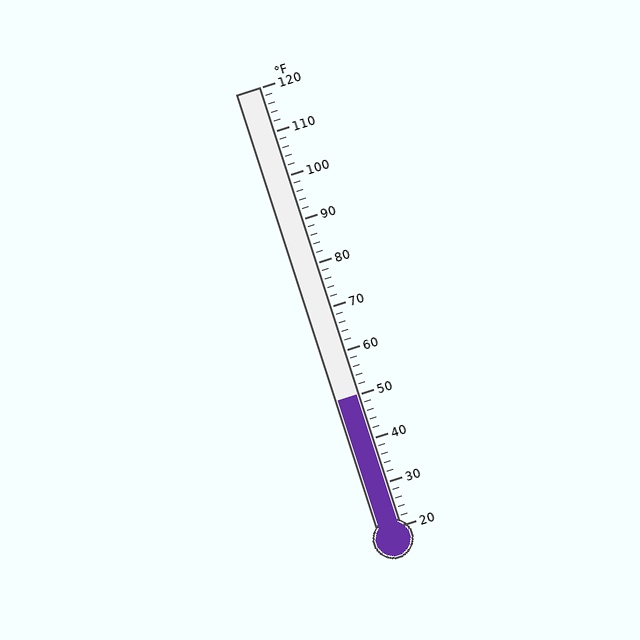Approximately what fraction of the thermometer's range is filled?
The thermometer is filled to approximately 30% of its range.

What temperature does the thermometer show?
The thermometer shows approximately 50°F.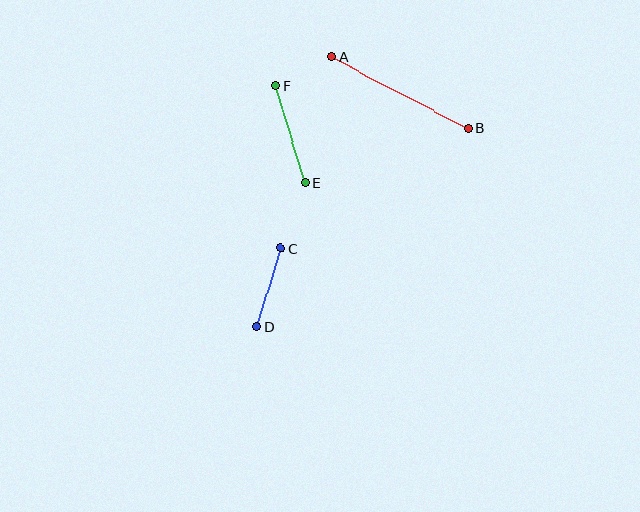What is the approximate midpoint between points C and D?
The midpoint is at approximately (269, 288) pixels.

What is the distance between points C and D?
The distance is approximately 82 pixels.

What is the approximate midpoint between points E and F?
The midpoint is at approximately (290, 134) pixels.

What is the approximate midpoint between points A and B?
The midpoint is at approximately (400, 93) pixels.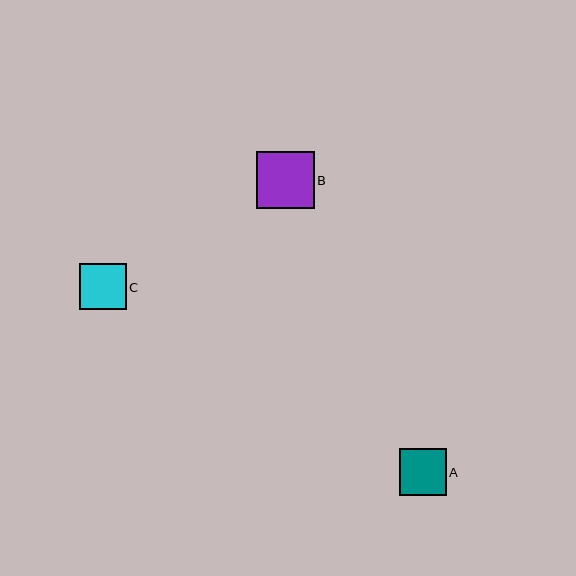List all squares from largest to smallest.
From largest to smallest: B, A, C.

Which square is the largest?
Square B is the largest with a size of approximately 58 pixels.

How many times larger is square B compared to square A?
Square B is approximately 1.2 times the size of square A.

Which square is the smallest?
Square C is the smallest with a size of approximately 46 pixels.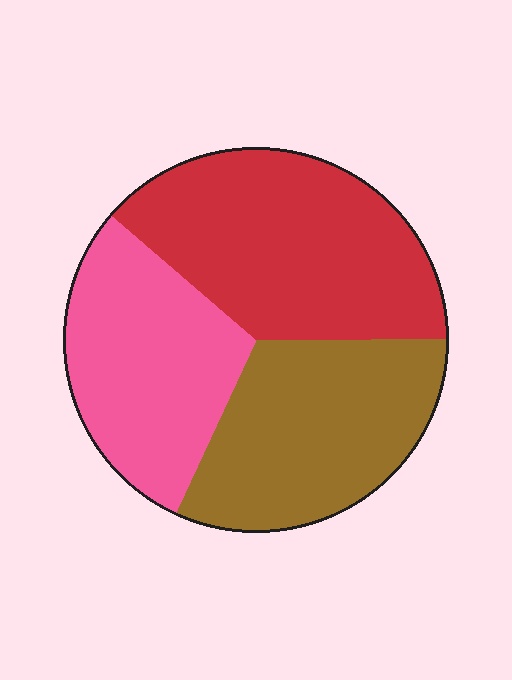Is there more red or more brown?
Red.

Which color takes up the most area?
Red, at roughly 40%.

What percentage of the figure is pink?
Pink covers roughly 30% of the figure.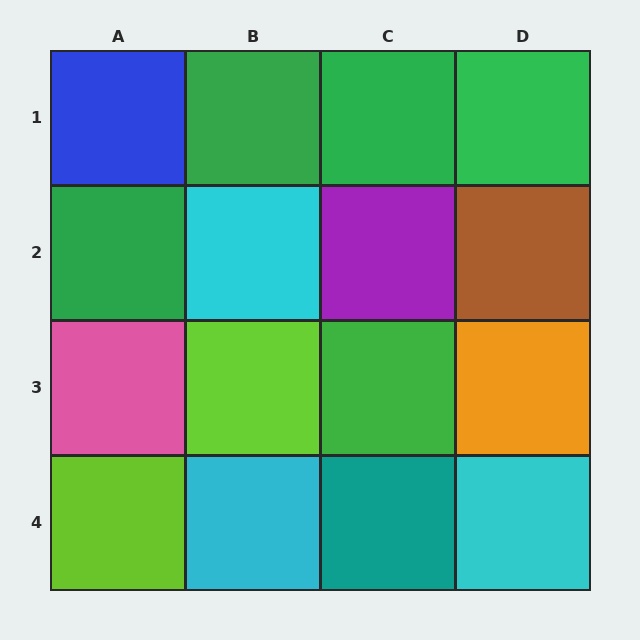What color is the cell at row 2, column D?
Brown.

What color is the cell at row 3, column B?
Lime.